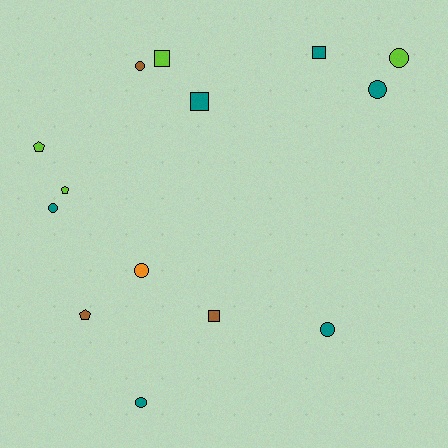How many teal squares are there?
There are 2 teal squares.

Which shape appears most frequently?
Circle, with 7 objects.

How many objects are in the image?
There are 14 objects.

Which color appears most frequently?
Teal, with 6 objects.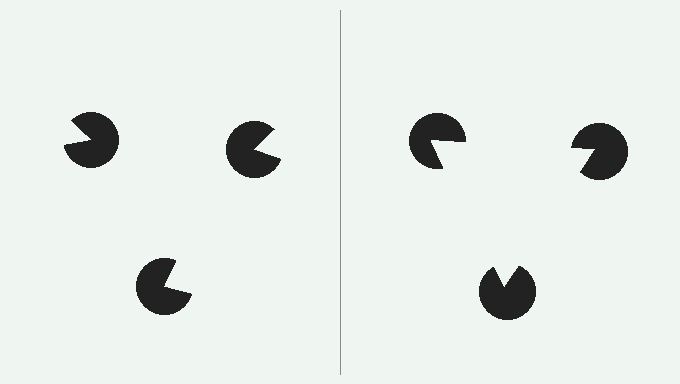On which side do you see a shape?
An illusory triangle appears on the right side. On the left side the wedge cuts are rotated, so no coherent shape forms.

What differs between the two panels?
The pac-man discs are positioned identically on both sides; only the wedge orientations differ. On the right they align to a triangle; on the left they are misaligned.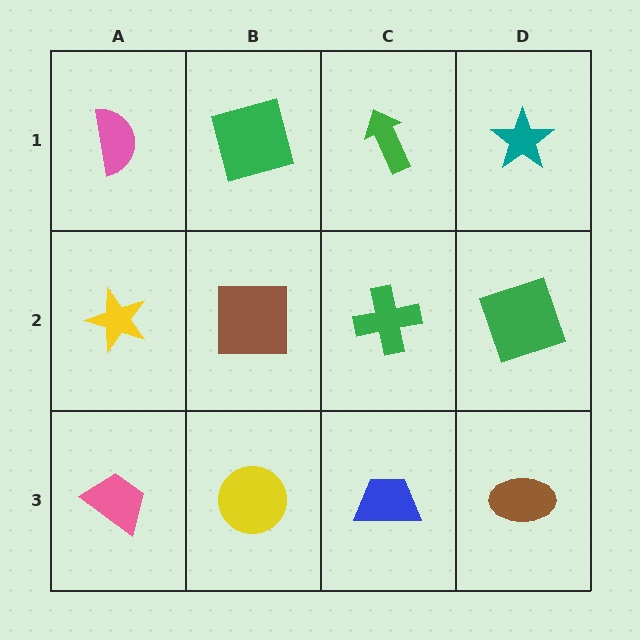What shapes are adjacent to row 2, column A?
A pink semicircle (row 1, column A), a pink trapezoid (row 3, column A), a brown square (row 2, column B).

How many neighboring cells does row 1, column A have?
2.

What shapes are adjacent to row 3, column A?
A yellow star (row 2, column A), a yellow circle (row 3, column B).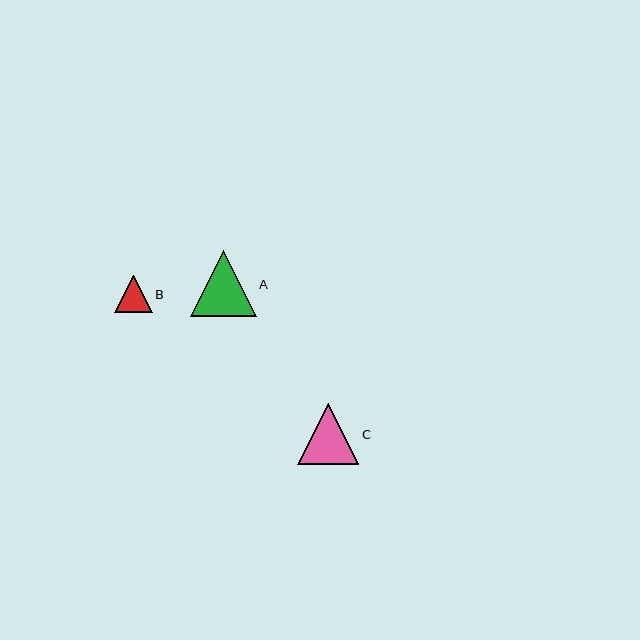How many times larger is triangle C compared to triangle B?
Triangle C is approximately 1.6 times the size of triangle B.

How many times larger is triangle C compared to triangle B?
Triangle C is approximately 1.6 times the size of triangle B.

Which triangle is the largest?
Triangle A is the largest with a size of approximately 66 pixels.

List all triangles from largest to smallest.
From largest to smallest: A, C, B.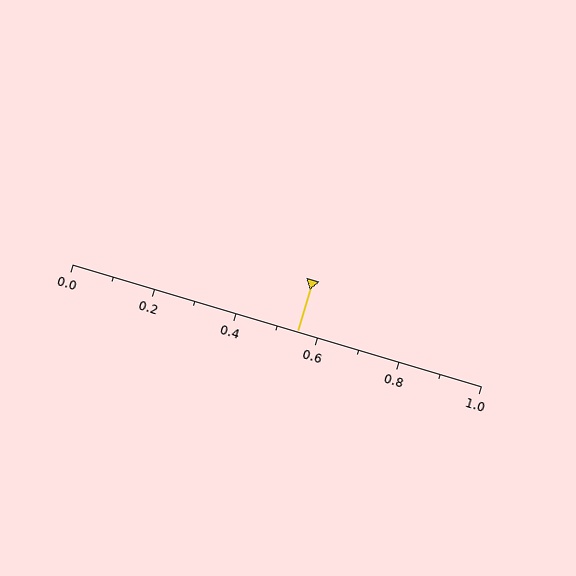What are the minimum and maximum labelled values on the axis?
The axis runs from 0.0 to 1.0.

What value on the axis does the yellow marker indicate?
The marker indicates approximately 0.55.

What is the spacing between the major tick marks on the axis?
The major ticks are spaced 0.2 apart.